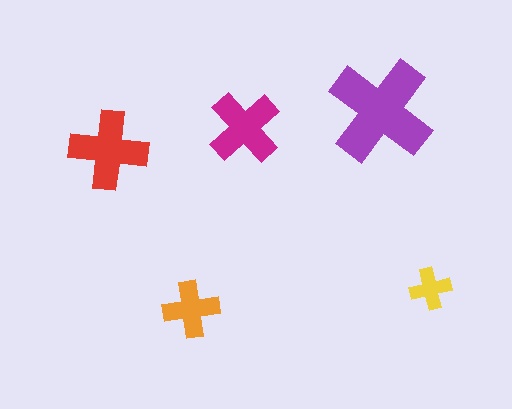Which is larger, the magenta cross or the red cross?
The red one.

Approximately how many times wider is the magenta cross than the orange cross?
About 1.5 times wider.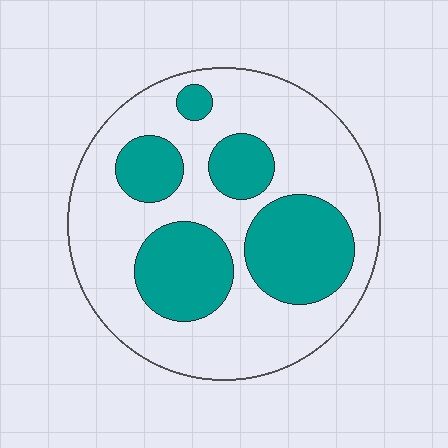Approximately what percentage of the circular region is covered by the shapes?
Approximately 35%.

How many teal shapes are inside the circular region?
5.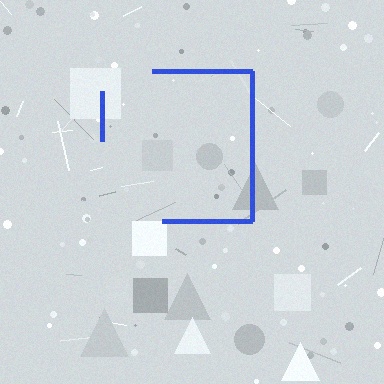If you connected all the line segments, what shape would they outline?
They would outline a square.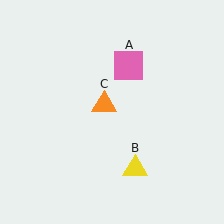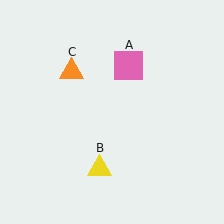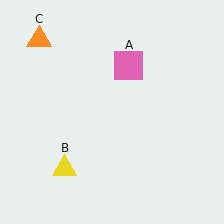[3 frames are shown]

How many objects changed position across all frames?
2 objects changed position: yellow triangle (object B), orange triangle (object C).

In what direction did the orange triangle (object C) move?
The orange triangle (object C) moved up and to the left.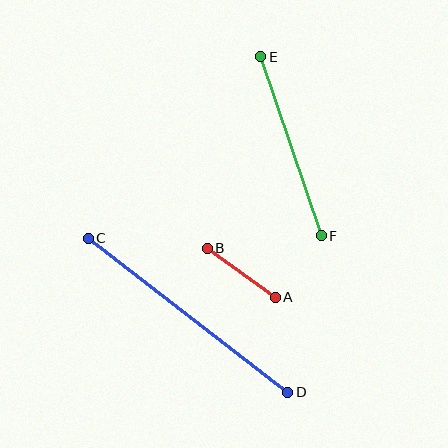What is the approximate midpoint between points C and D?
The midpoint is at approximately (188, 315) pixels.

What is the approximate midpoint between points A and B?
The midpoint is at approximately (241, 273) pixels.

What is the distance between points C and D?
The distance is approximately 252 pixels.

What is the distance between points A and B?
The distance is approximately 84 pixels.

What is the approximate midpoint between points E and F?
The midpoint is at approximately (291, 146) pixels.